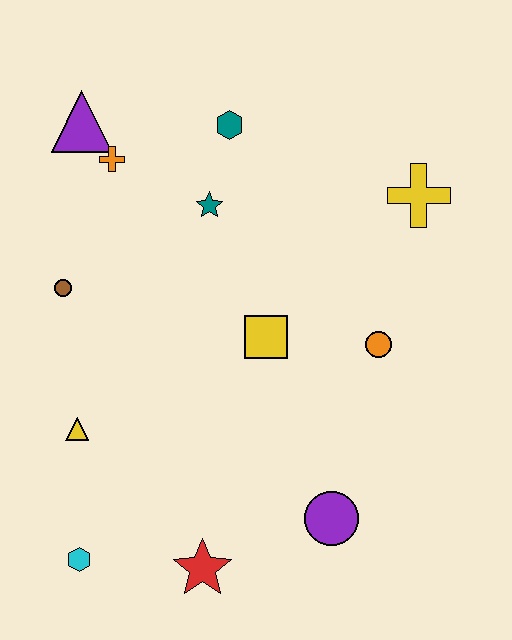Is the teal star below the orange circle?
No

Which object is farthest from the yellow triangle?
The yellow cross is farthest from the yellow triangle.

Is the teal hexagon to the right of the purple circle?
No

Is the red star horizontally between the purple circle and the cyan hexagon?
Yes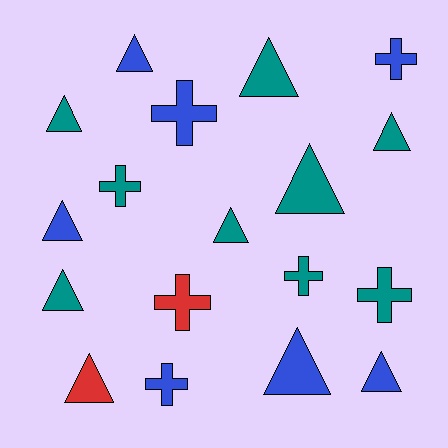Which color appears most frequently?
Teal, with 9 objects.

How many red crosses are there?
There is 1 red cross.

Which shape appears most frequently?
Triangle, with 11 objects.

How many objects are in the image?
There are 18 objects.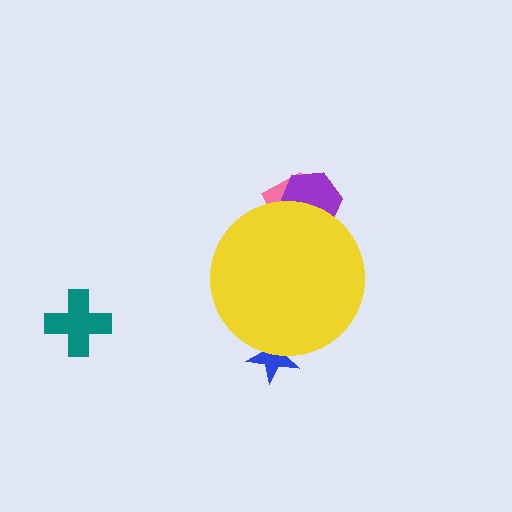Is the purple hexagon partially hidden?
Yes, the purple hexagon is partially hidden behind the yellow circle.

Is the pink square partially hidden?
Yes, the pink square is partially hidden behind the yellow circle.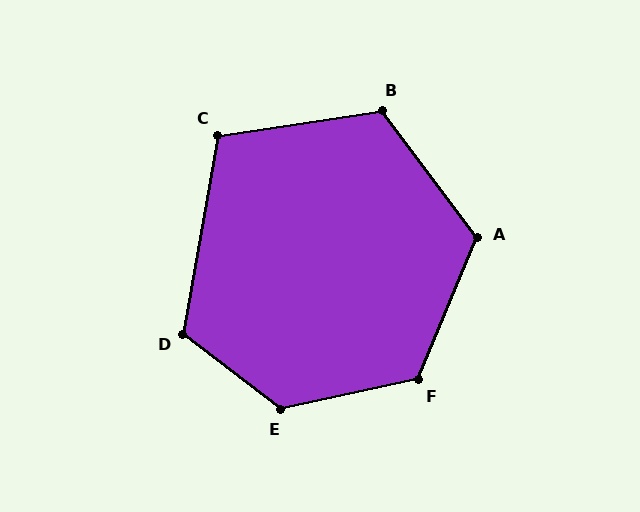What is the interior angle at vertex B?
Approximately 118 degrees (obtuse).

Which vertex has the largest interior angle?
E, at approximately 131 degrees.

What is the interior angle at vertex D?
Approximately 117 degrees (obtuse).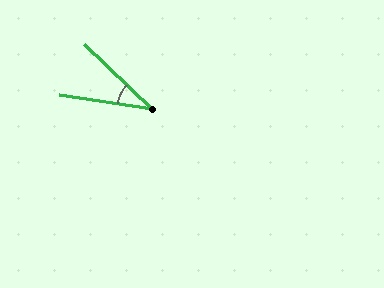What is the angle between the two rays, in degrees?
Approximately 35 degrees.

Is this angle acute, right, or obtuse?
It is acute.